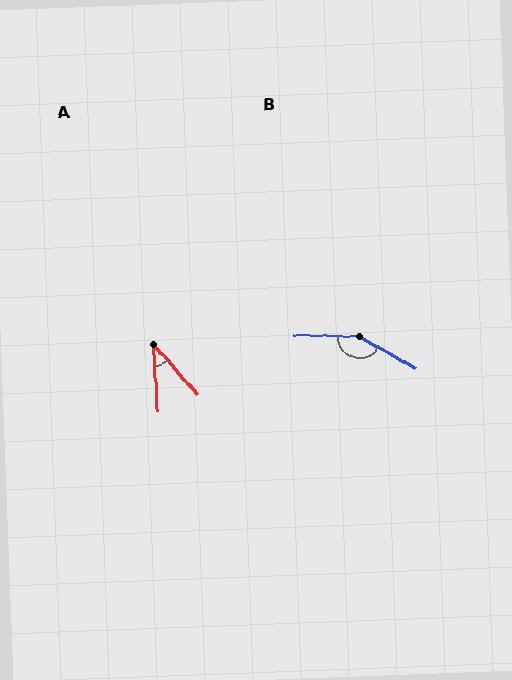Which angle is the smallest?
A, at approximately 38 degrees.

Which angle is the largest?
B, at approximately 151 degrees.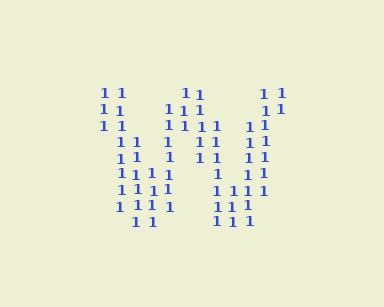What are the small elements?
The small elements are digit 1's.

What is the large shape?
The large shape is the letter W.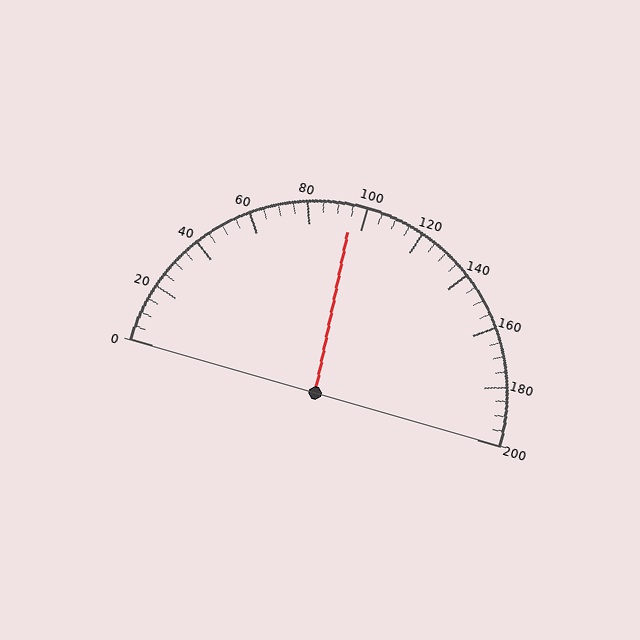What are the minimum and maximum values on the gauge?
The gauge ranges from 0 to 200.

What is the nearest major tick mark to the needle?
The nearest major tick mark is 100.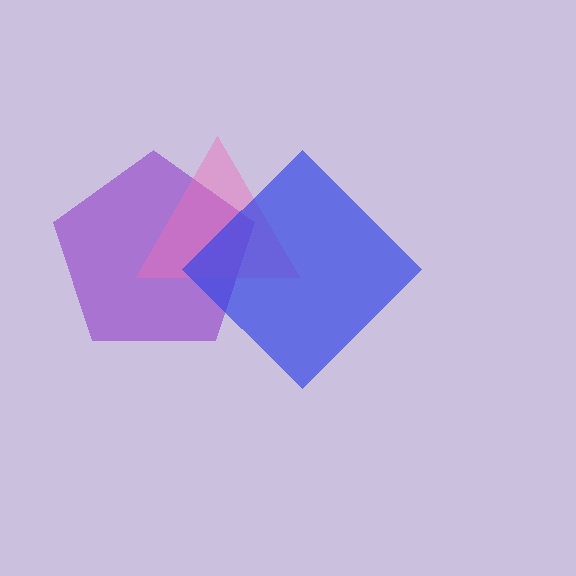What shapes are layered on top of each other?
The layered shapes are: a purple pentagon, a pink triangle, a blue diamond.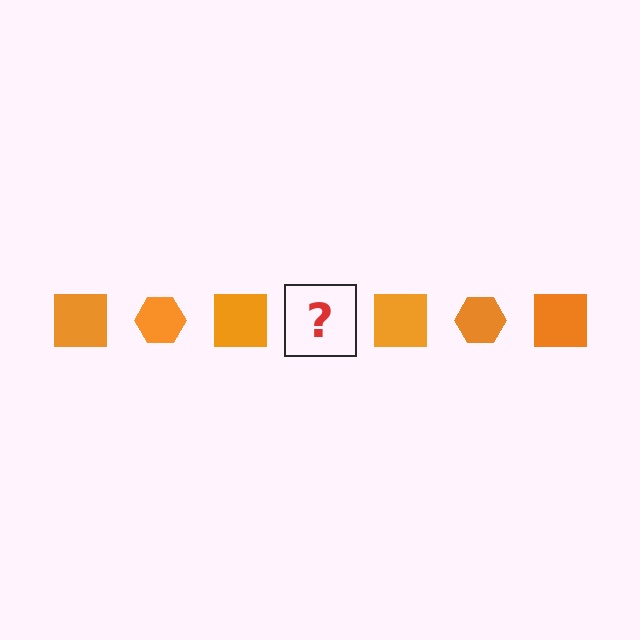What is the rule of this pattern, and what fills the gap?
The rule is that the pattern cycles through square, hexagon shapes in orange. The gap should be filled with an orange hexagon.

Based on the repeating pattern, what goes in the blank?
The blank should be an orange hexagon.